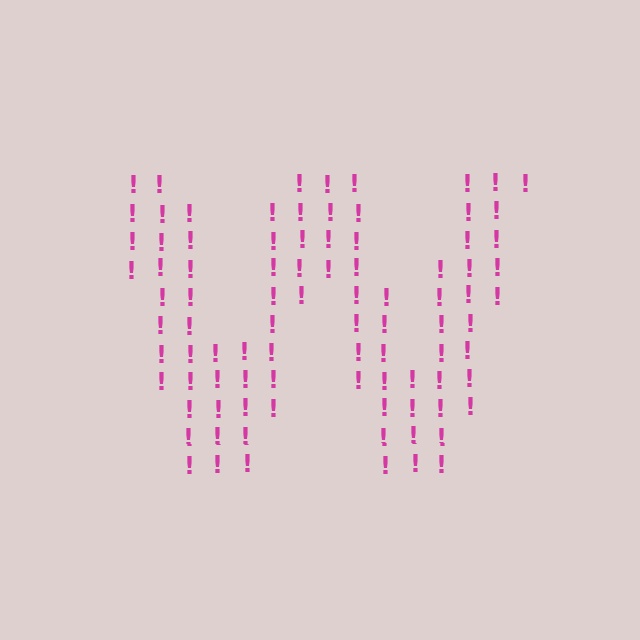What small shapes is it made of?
It is made of small exclamation marks.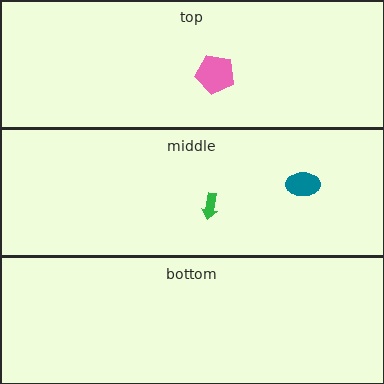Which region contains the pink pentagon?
The top region.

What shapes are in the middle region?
The teal ellipse, the green arrow.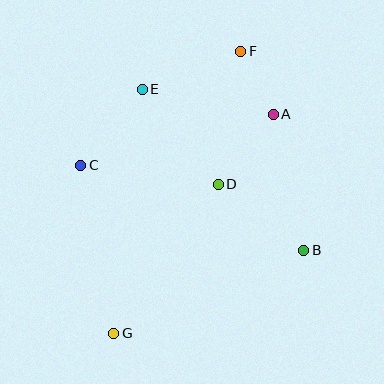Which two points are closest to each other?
Points A and F are closest to each other.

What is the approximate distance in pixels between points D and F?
The distance between D and F is approximately 135 pixels.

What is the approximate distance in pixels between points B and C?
The distance between B and C is approximately 239 pixels.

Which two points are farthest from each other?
Points F and G are farthest from each other.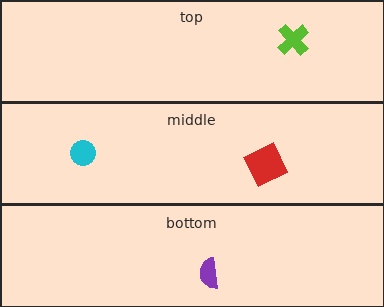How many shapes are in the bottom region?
1.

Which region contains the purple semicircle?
The bottom region.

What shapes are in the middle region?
The red square, the cyan circle.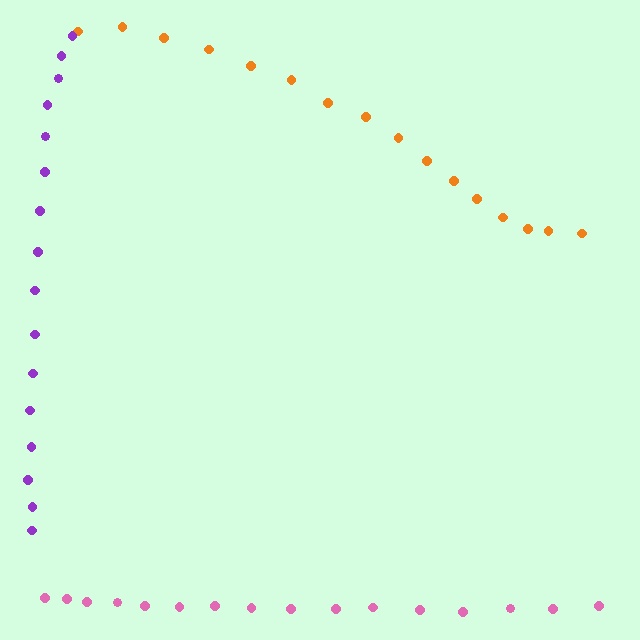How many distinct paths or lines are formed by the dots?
There are 3 distinct paths.